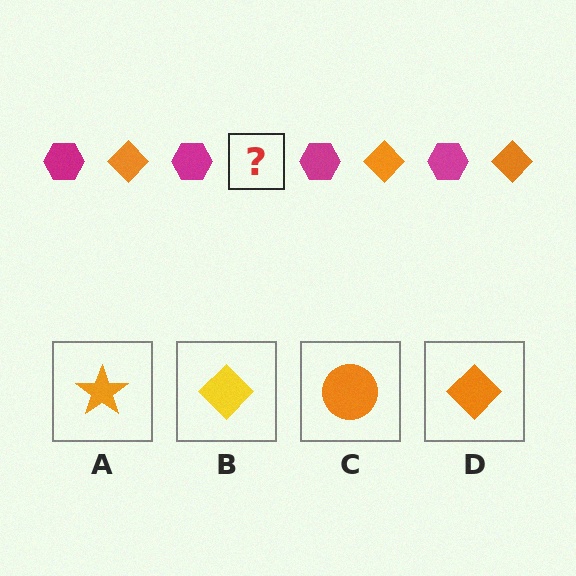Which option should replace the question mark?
Option D.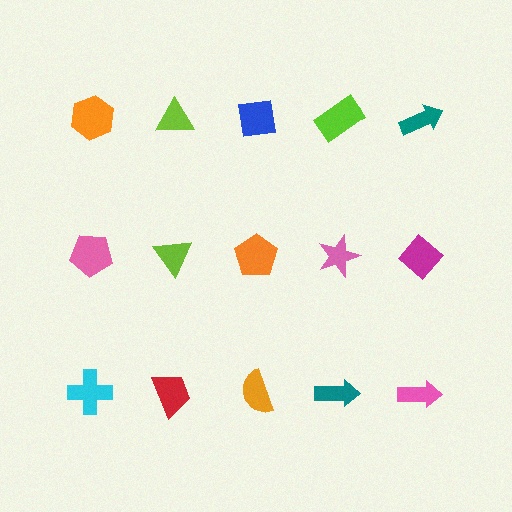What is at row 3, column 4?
A teal arrow.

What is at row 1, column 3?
A blue square.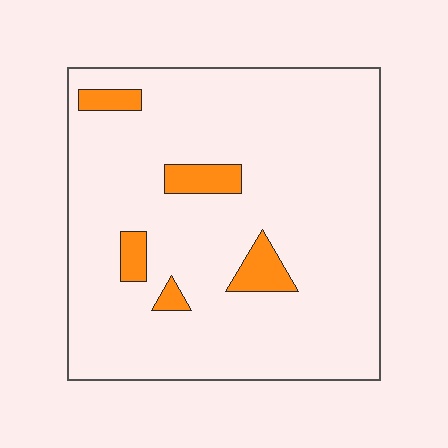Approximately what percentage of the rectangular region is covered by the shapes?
Approximately 10%.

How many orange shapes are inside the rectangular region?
5.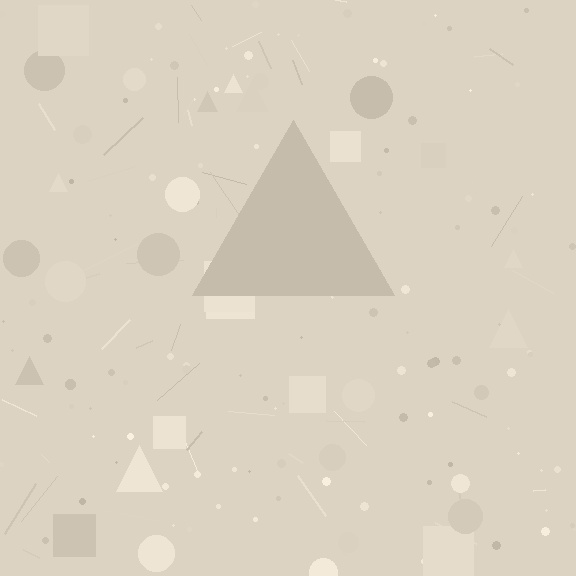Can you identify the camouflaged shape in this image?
The camouflaged shape is a triangle.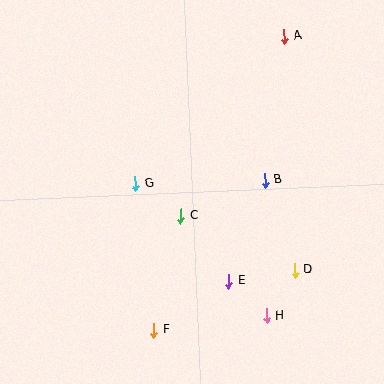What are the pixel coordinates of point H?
Point H is at (267, 316).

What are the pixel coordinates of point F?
Point F is at (154, 330).